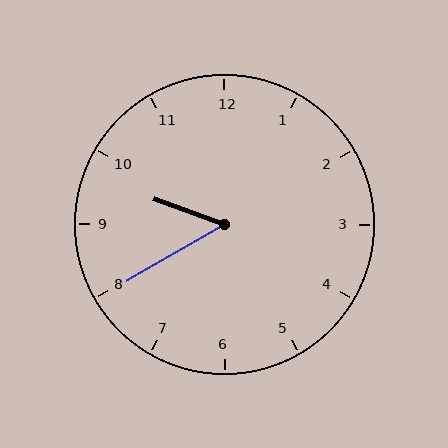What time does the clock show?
9:40.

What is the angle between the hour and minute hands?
Approximately 50 degrees.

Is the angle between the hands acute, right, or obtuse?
It is acute.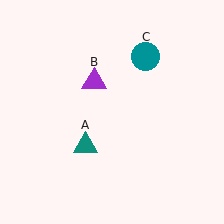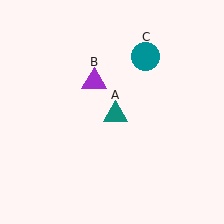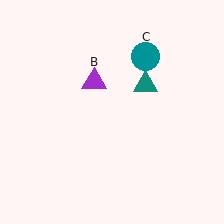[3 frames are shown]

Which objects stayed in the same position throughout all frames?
Purple triangle (object B) and teal circle (object C) remained stationary.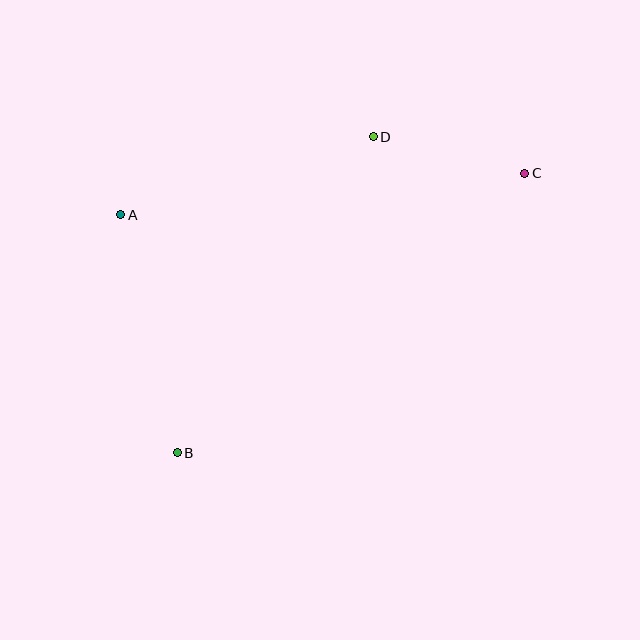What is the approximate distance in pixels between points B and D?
The distance between B and D is approximately 372 pixels.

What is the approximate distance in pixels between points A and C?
The distance between A and C is approximately 406 pixels.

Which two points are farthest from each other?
Points B and C are farthest from each other.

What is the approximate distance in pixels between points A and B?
The distance between A and B is approximately 245 pixels.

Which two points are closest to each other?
Points C and D are closest to each other.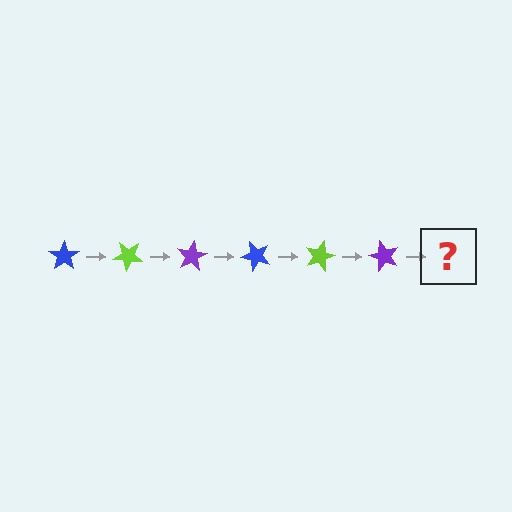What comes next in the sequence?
The next element should be a blue star, rotated 240 degrees from the start.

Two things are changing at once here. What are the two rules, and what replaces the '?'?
The two rules are that it rotates 40 degrees each step and the color cycles through blue, lime, and purple. The '?' should be a blue star, rotated 240 degrees from the start.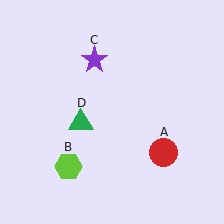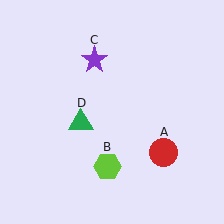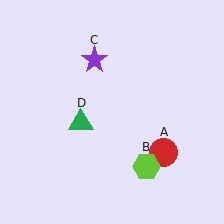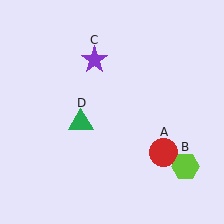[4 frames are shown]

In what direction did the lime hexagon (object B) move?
The lime hexagon (object B) moved right.